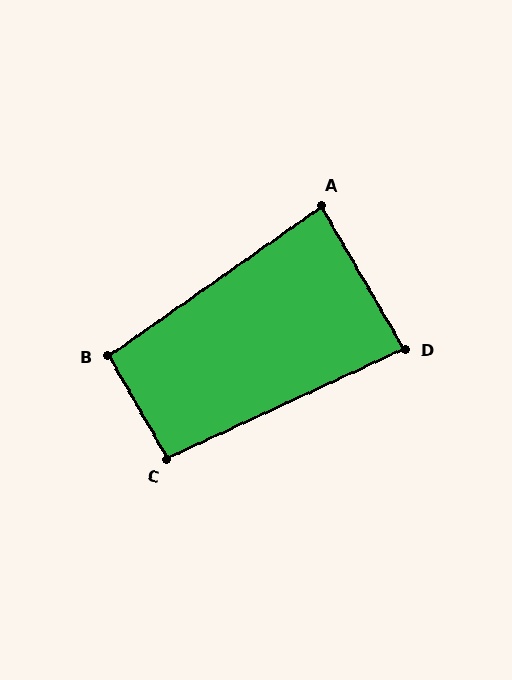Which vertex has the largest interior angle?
B, at approximately 95 degrees.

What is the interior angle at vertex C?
Approximately 95 degrees (approximately right).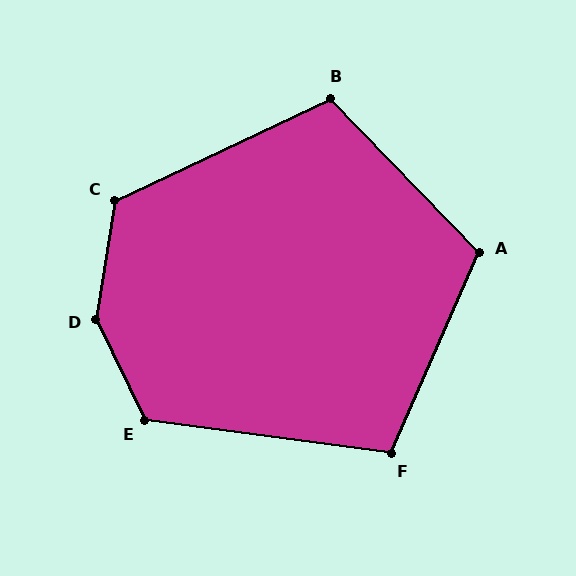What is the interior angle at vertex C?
Approximately 124 degrees (obtuse).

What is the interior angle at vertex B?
Approximately 109 degrees (obtuse).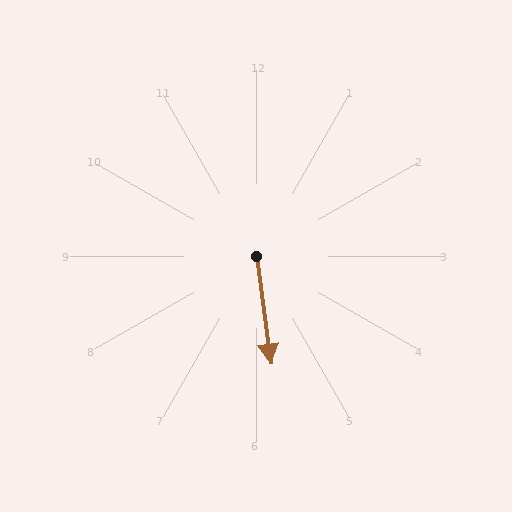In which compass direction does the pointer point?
South.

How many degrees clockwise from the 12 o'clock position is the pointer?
Approximately 172 degrees.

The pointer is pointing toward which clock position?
Roughly 6 o'clock.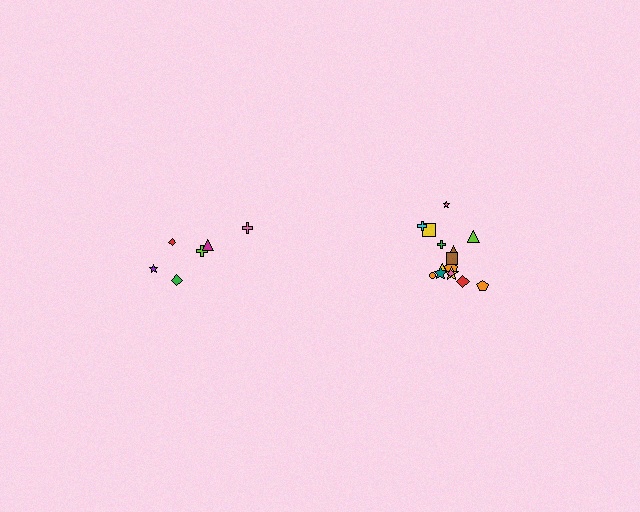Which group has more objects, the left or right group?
The right group.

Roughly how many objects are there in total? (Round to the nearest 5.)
Roughly 20 objects in total.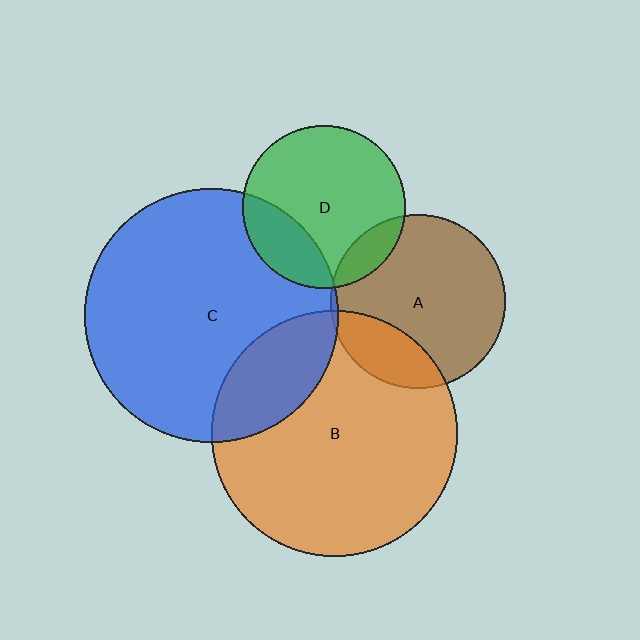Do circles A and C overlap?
Yes.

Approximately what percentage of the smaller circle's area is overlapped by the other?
Approximately 5%.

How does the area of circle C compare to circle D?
Approximately 2.4 times.